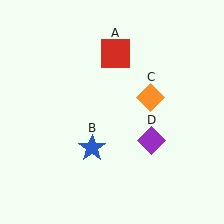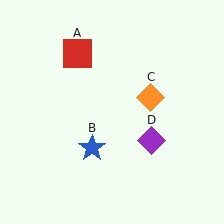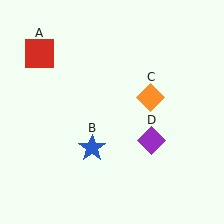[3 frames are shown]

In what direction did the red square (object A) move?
The red square (object A) moved left.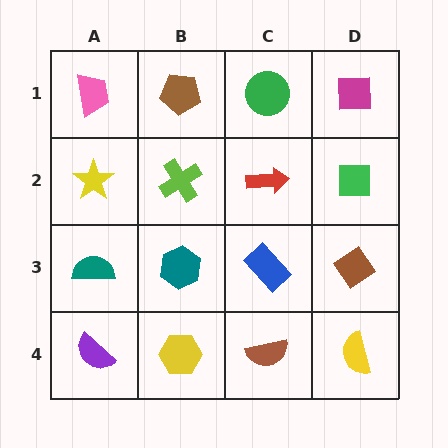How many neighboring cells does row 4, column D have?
2.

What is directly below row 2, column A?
A teal semicircle.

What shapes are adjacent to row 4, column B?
A teal hexagon (row 3, column B), a purple semicircle (row 4, column A), a brown semicircle (row 4, column C).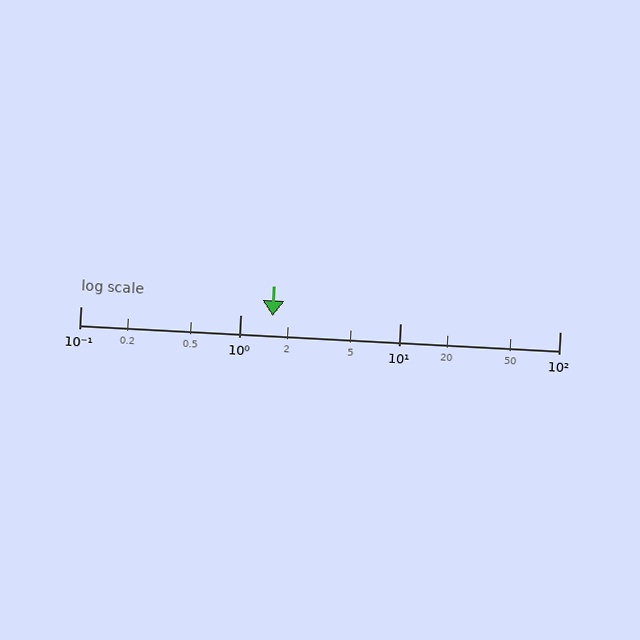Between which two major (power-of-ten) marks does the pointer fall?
The pointer is between 1 and 10.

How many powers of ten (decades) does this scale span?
The scale spans 3 decades, from 0.1 to 100.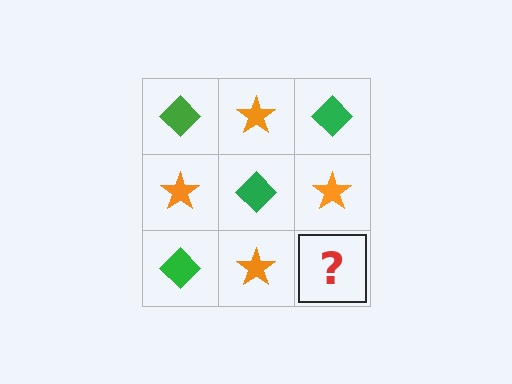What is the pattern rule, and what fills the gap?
The rule is that it alternates green diamond and orange star in a checkerboard pattern. The gap should be filled with a green diamond.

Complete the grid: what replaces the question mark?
The question mark should be replaced with a green diamond.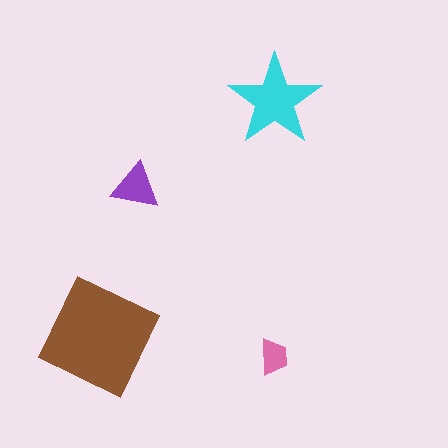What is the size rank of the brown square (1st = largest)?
1st.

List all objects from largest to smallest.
The brown square, the cyan star, the purple triangle, the pink trapezoid.